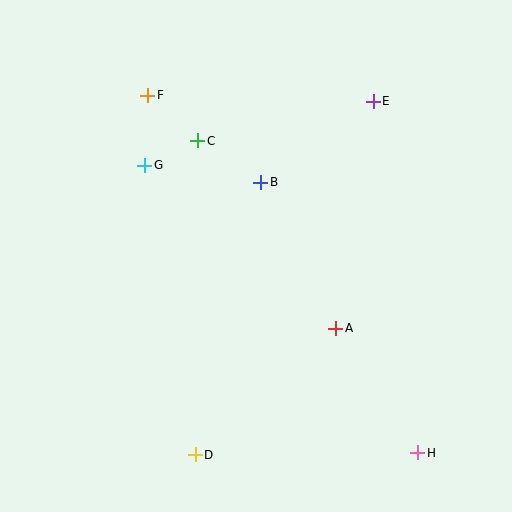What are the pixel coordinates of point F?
Point F is at (148, 95).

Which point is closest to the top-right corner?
Point E is closest to the top-right corner.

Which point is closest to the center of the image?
Point B at (261, 182) is closest to the center.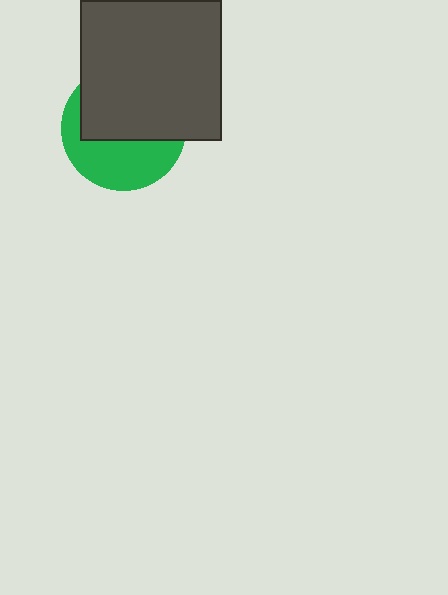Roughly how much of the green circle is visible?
A small part of it is visible (roughly 43%).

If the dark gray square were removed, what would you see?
You would see the complete green circle.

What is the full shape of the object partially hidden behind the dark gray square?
The partially hidden object is a green circle.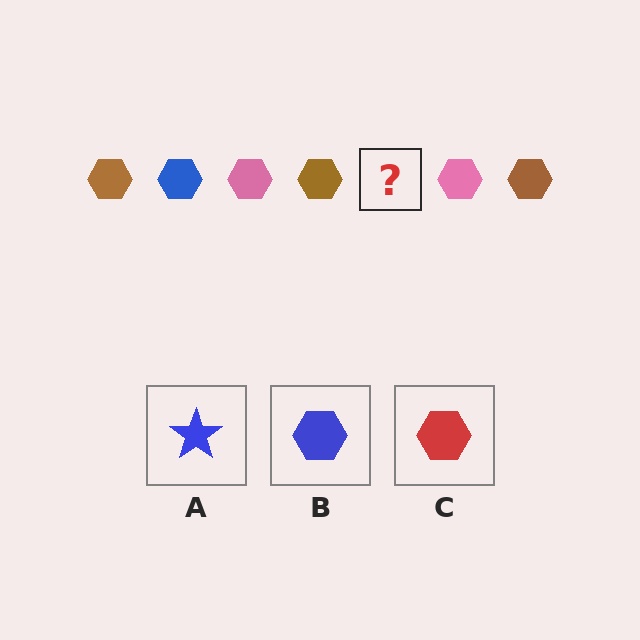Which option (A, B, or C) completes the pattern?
B.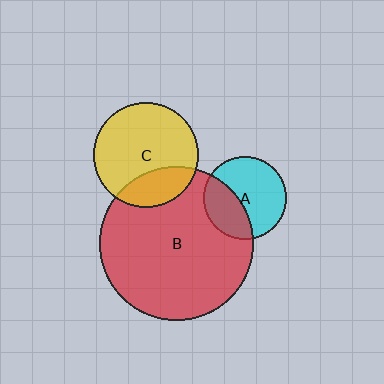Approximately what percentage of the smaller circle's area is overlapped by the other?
Approximately 35%.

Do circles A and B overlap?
Yes.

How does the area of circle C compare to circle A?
Approximately 1.6 times.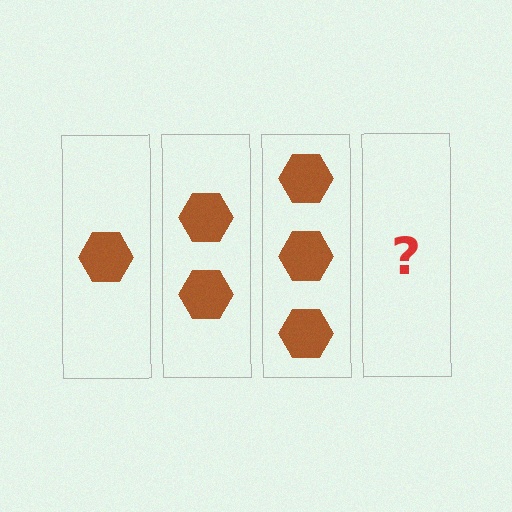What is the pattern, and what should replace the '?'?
The pattern is that each step adds one more hexagon. The '?' should be 4 hexagons.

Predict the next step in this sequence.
The next step is 4 hexagons.